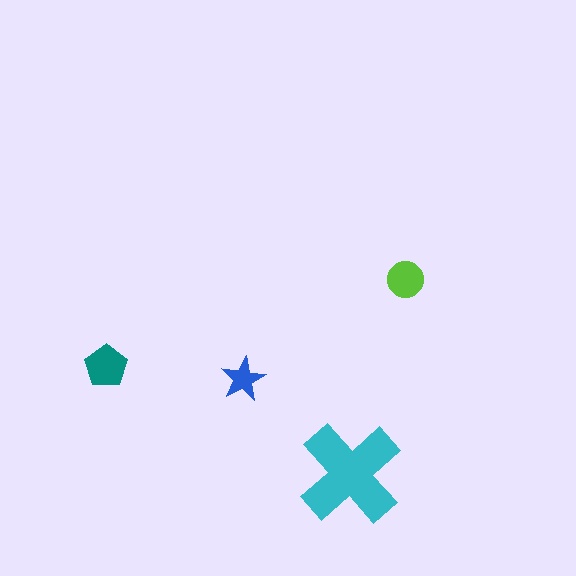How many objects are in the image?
There are 4 objects in the image.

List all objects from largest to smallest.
The cyan cross, the teal pentagon, the lime circle, the blue star.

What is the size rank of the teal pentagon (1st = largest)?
2nd.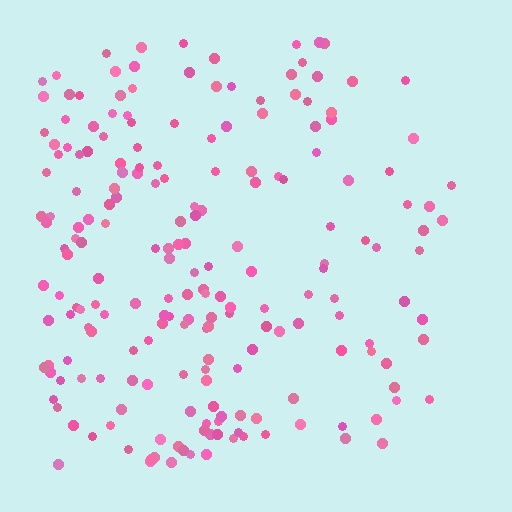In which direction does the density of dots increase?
From right to left, with the left side densest.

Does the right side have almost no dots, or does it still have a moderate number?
Still a moderate number, just noticeably fewer than the left.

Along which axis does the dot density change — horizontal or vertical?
Horizontal.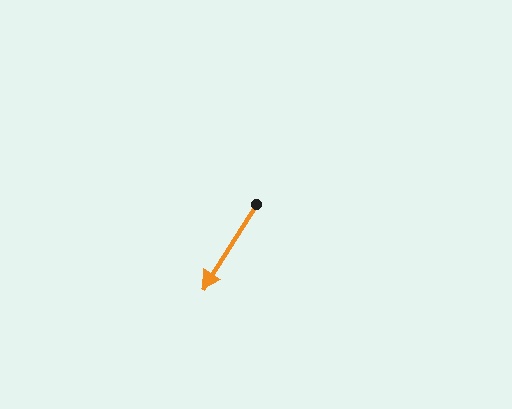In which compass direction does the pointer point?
Southwest.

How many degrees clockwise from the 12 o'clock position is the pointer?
Approximately 212 degrees.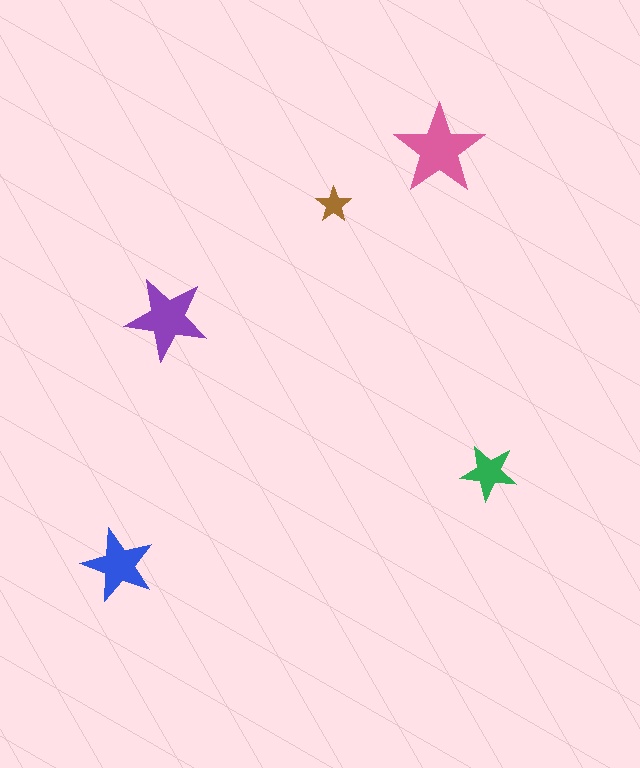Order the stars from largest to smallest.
the pink one, the purple one, the blue one, the green one, the brown one.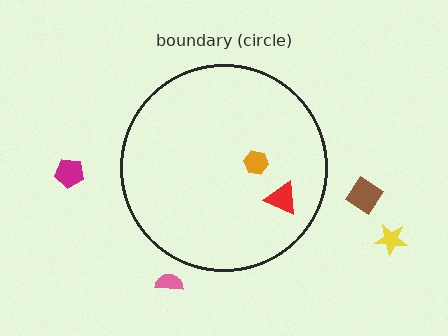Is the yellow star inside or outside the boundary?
Outside.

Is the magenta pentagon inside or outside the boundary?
Outside.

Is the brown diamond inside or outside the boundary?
Outside.